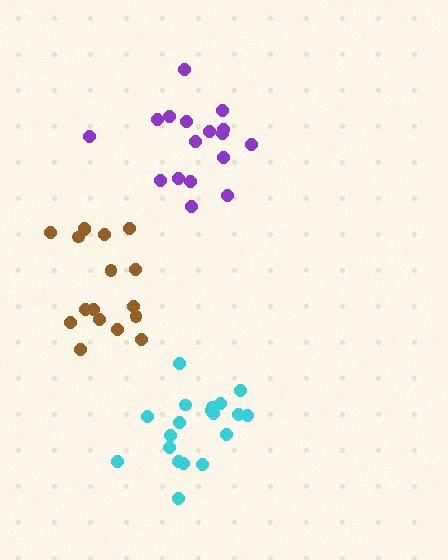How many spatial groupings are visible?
There are 3 spatial groupings.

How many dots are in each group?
Group 1: 19 dots, Group 2: 17 dots, Group 3: 17 dots (53 total).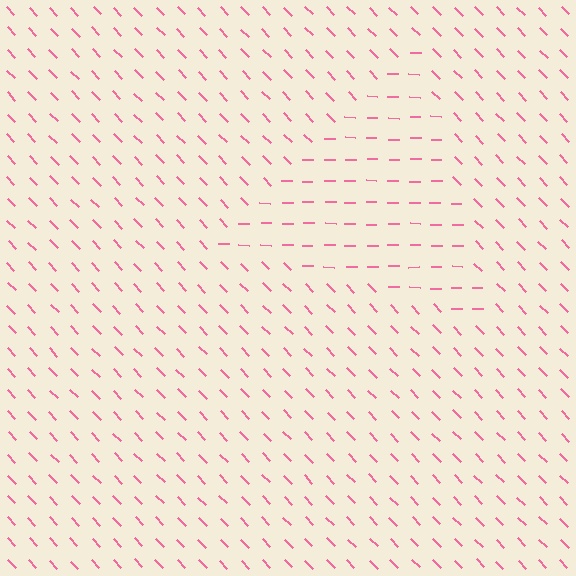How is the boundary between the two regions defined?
The boundary is defined purely by a change in line orientation (approximately 45 degrees difference). All lines are the same color and thickness.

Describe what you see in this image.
The image is filled with small pink line segments. A triangle region in the image has lines oriented differently from the surrounding lines, creating a visible texture boundary.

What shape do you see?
I see a triangle.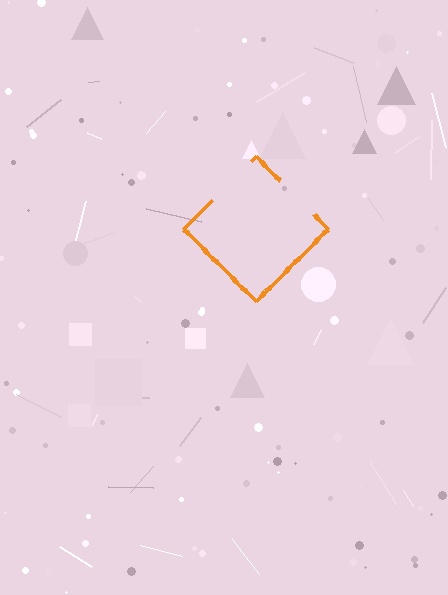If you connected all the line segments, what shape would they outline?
They would outline a diamond.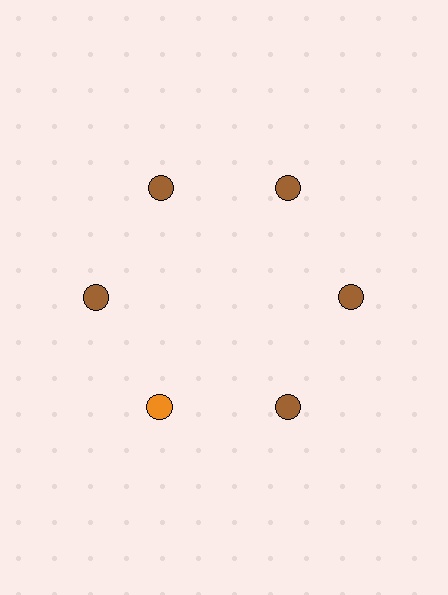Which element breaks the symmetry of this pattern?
The orange circle at roughly the 7 o'clock position breaks the symmetry. All other shapes are brown circles.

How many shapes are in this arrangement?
There are 6 shapes arranged in a ring pattern.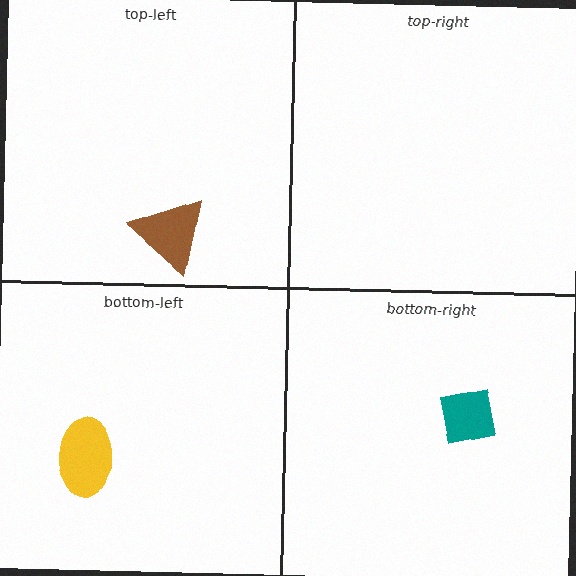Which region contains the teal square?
The bottom-right region.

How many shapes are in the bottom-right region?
1.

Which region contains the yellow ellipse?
The bottom-left region.